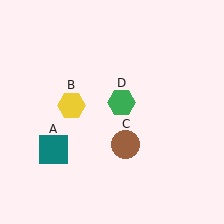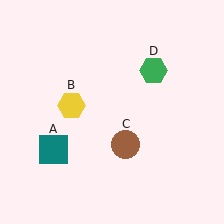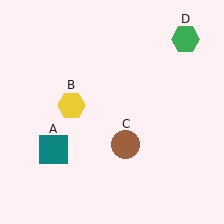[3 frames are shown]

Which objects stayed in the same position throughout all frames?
Teal square (object A) and yellow hexagon (object B) and brown circle (object C) remained stationary.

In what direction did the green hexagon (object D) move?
The green hexagon (object D) moved up and to the right.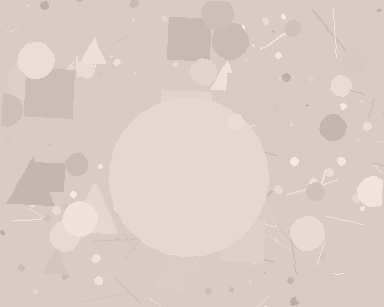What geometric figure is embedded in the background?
A circle is embedded in the background.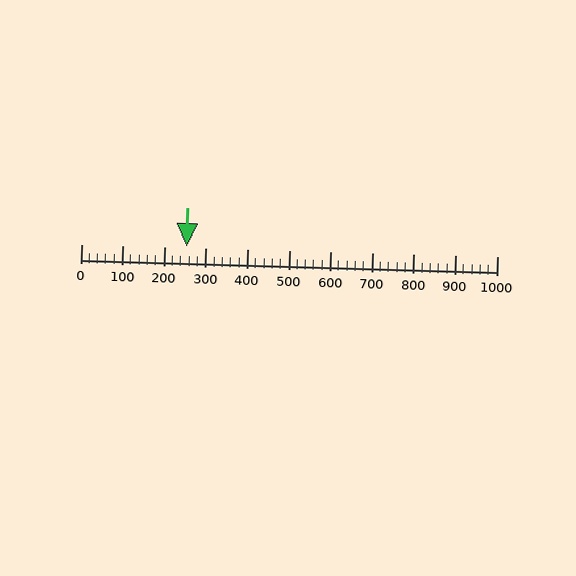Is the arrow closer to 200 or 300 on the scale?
The arrow is closer to 300.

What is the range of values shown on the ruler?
The ruler shows values from 0 to 1000.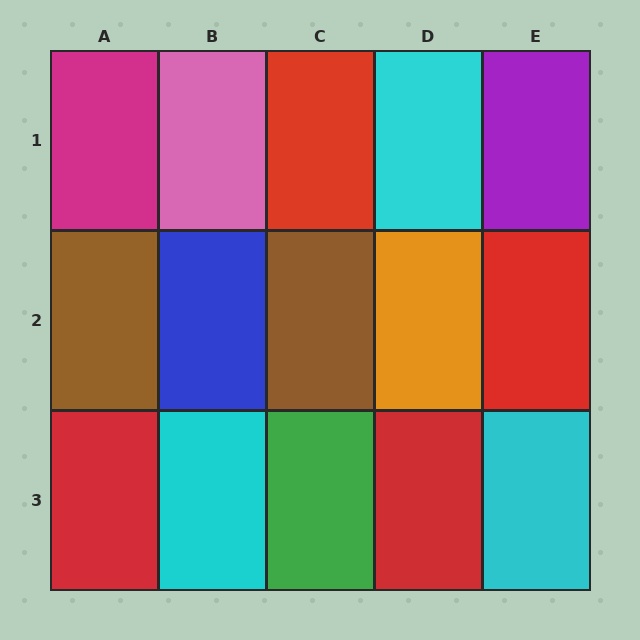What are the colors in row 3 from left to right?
Red, cyan, green, red, cyan.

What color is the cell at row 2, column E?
Red.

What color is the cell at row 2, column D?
Orange.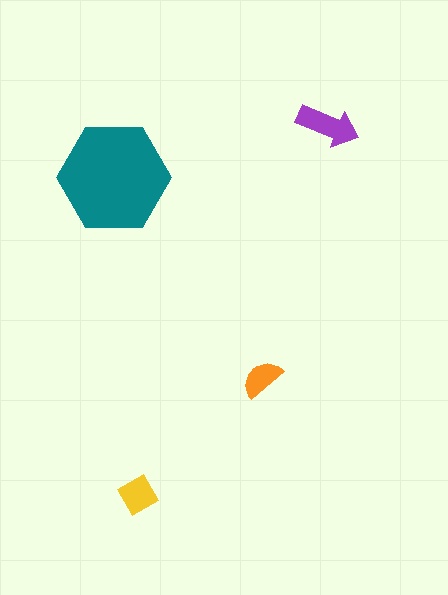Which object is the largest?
The teal hexagon.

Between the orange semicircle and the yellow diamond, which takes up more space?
The yellow diamond.